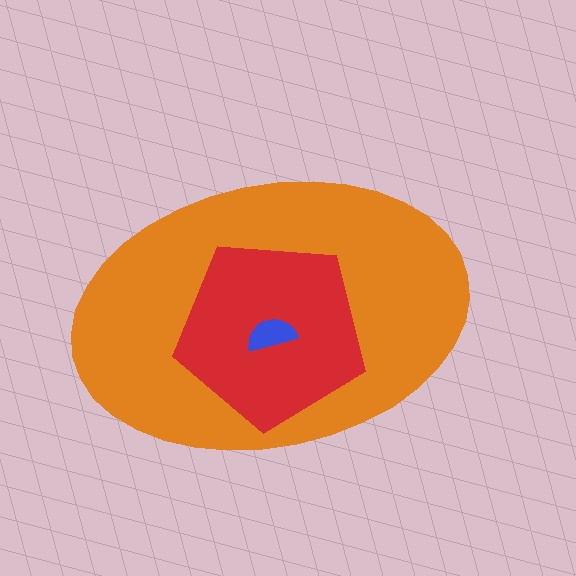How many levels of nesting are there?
3.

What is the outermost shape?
The orange ellipse.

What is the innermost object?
The blue semicircle.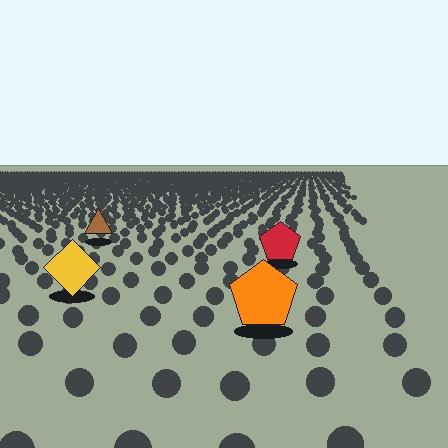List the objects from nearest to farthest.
From nearest to farthest: the orange pentagon, the yellow diamond, the red pentagon, the brown triangle.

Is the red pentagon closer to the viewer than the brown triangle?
Yes. The red pentagon is closer — you can tell from the texture gradient: the ground texture is coarser near it.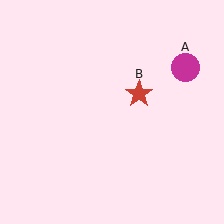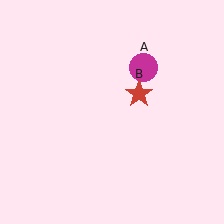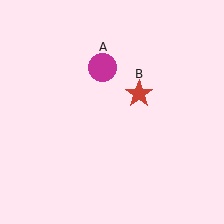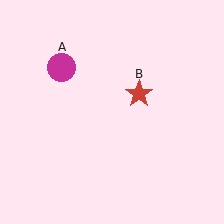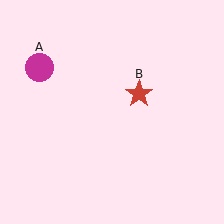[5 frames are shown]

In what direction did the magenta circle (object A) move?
The magenta circle (object A) moved left.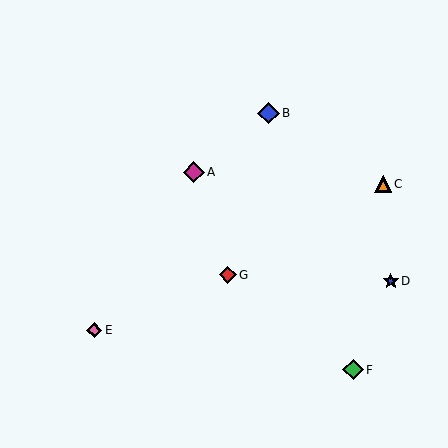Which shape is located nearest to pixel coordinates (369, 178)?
The orange triangle (labeled C) at (383, 184) is nearest to that location.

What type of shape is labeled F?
Shape F is a green diamond.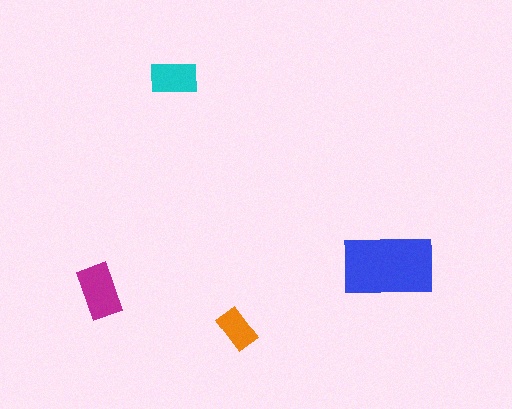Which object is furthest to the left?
The magenta rectangle is leftmost.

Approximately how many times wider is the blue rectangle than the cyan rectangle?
About 2 times wider.